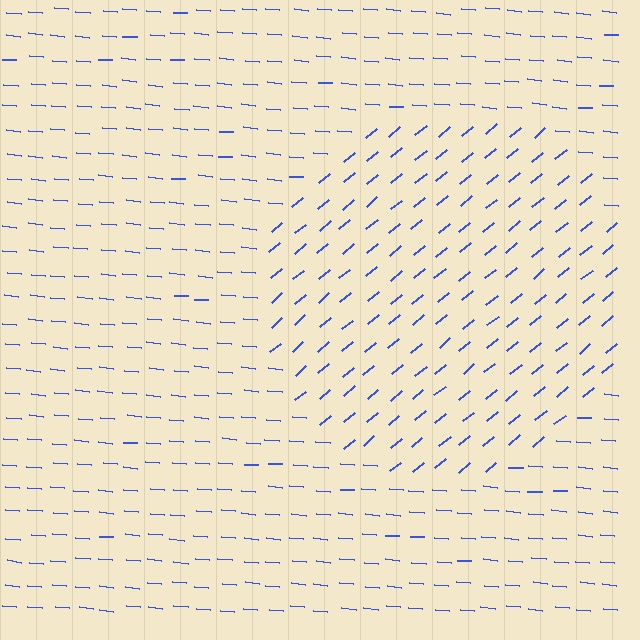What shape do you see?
I see a circle.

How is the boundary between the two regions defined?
The boundary is defined purely by a change in line orientation (approximately 45 degrees difference). All lines are the same color and thickness.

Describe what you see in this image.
The image is filled with small blue line segments. A circle region in the image has lines oriented differently from the surrounding lines, creating a visible texture boundary.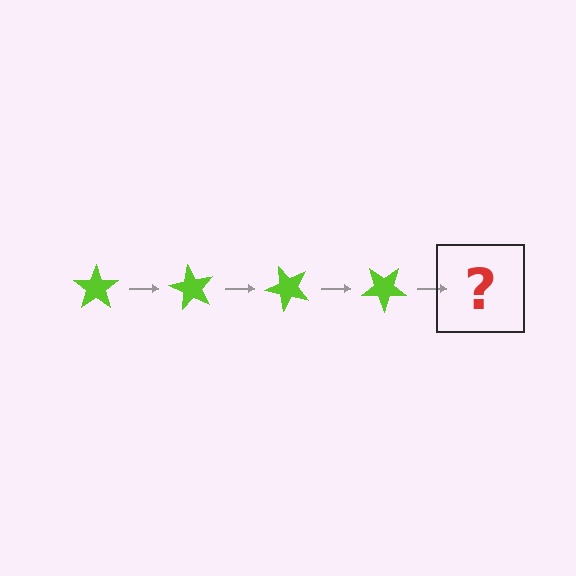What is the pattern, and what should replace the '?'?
The pattern is that the star rotates 60 degrees each step. The '?' should be a lime star rotated 240 degrees.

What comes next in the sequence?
The next element should be a lime star rotated 240 degrees.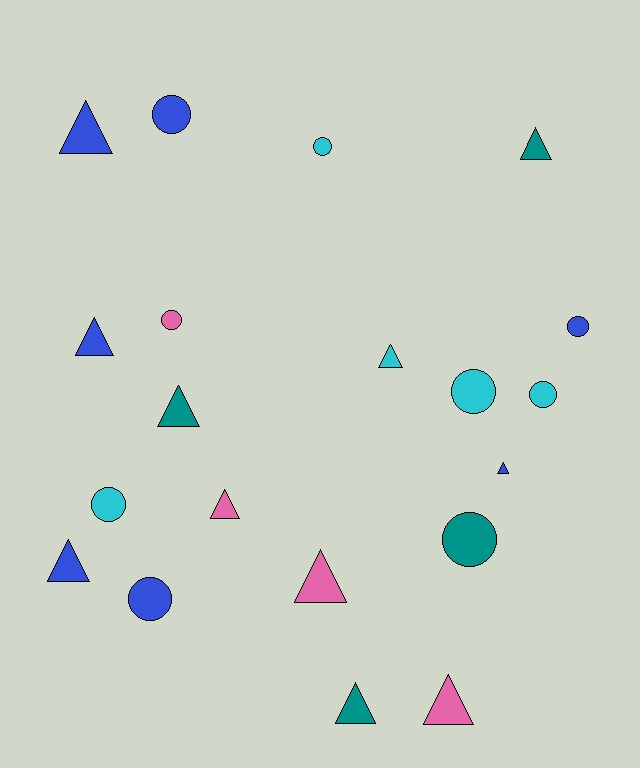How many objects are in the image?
There are 20 objects.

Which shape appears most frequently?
Triangle, with 11 objects.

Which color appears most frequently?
Blue, with 7 objects.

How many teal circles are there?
There is 1 teal circle.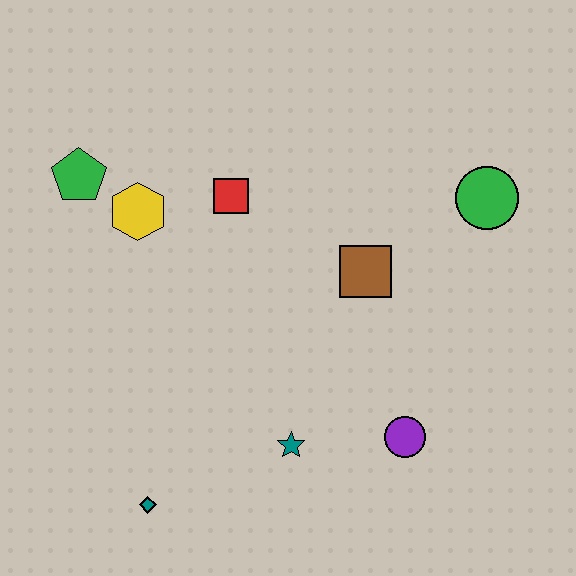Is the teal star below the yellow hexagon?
Yes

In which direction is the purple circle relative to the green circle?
The purple circle is below the green circle.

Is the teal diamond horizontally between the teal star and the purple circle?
No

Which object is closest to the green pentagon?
The yellow hexagon is closest to the green pentagon.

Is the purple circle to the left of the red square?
No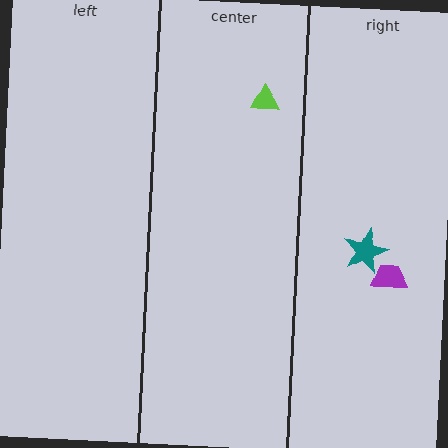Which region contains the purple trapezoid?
The right region.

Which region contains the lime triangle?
The center region.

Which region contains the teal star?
The right region.